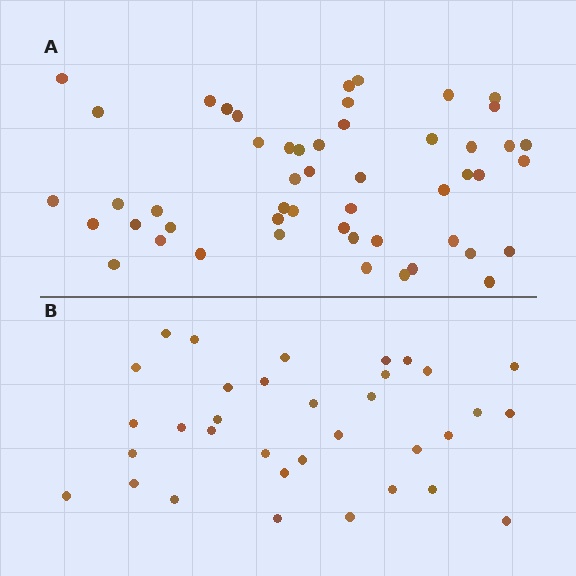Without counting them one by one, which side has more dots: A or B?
Region A (the top region) has more dots.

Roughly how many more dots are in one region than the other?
Region A has approximately 15 more dots than region B.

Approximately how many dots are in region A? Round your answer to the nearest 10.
About 50 dots. (The exact count is 51, which rounds to 50.)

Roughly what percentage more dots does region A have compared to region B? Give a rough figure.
About 50% more.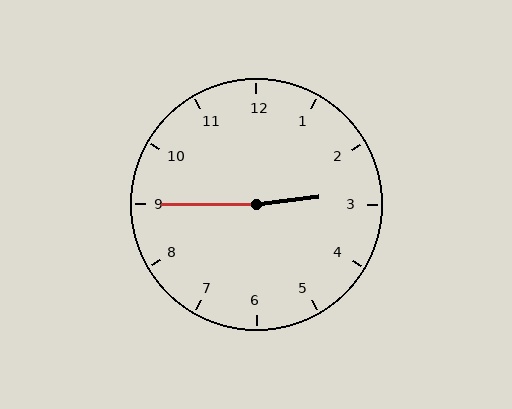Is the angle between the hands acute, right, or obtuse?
It is obtuse.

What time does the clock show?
2:45.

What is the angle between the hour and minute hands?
Approximately 172 degrees.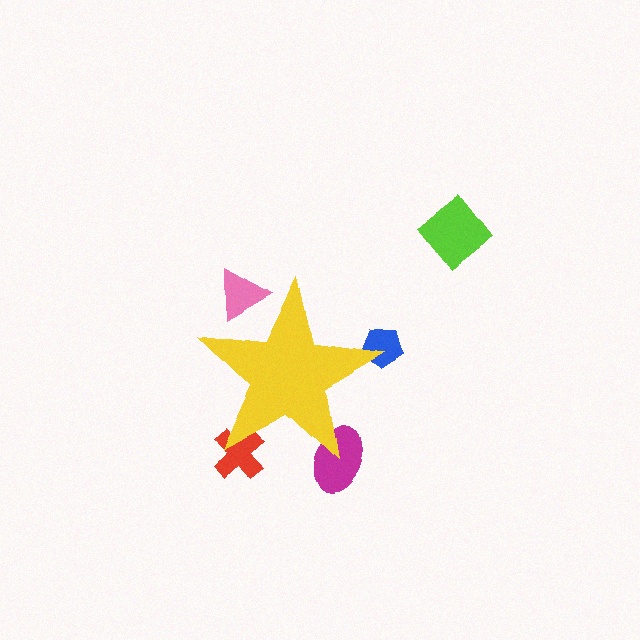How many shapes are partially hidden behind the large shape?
4 shapes are partially hidden.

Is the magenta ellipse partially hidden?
Yes, the magenta ellipse is partially hidden behind the yellow star.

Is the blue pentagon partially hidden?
Yes, the blue pentagon is partially hidden behind the yellow star.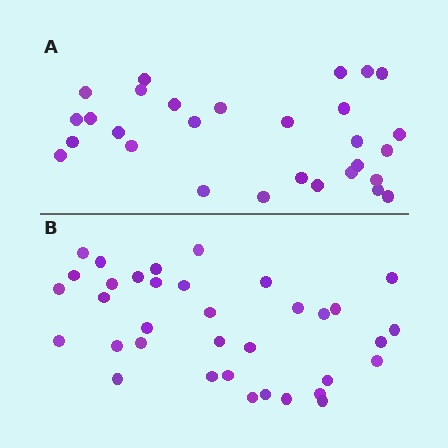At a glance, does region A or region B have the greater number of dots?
Region B (the bottom region) has more dots.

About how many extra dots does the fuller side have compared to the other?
Region B has about 6 more dots than region A.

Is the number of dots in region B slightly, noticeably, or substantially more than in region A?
Region B has only slightly more — the two regions are fairly close. The ratio is roughly 1.2 to 1.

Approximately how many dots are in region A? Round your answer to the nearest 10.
About 30 dots. (The exact count is 29, which rounds to 30.)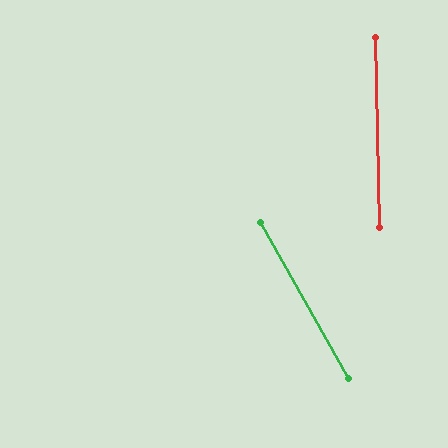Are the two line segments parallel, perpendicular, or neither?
Neither parallel nor perpendicular — they differ by about 29°.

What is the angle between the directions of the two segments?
Approximately 29 degrees.